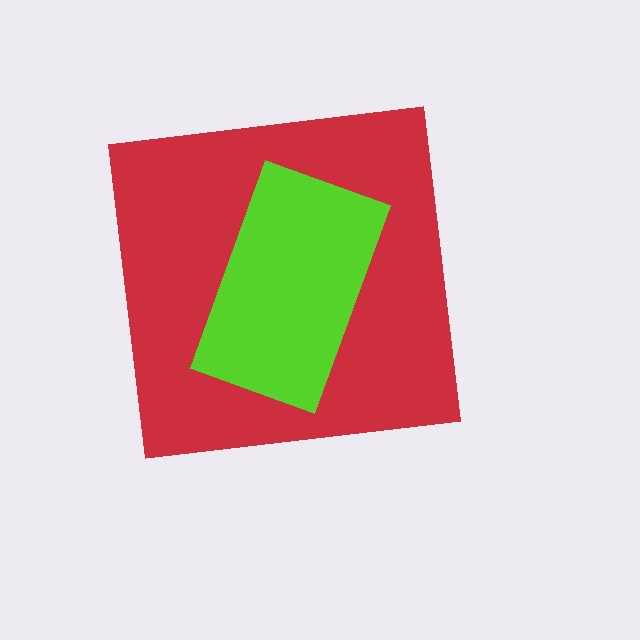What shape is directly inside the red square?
The lime rectangle.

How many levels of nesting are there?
2.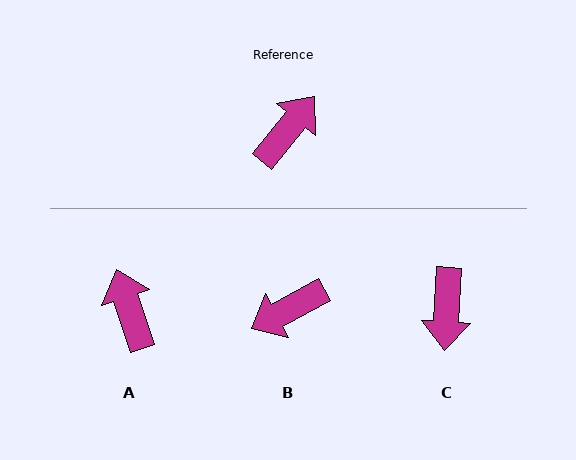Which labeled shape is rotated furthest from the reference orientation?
B, about 157 degrees away.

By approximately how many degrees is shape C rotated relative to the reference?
Approximately 144 degrees clockwise.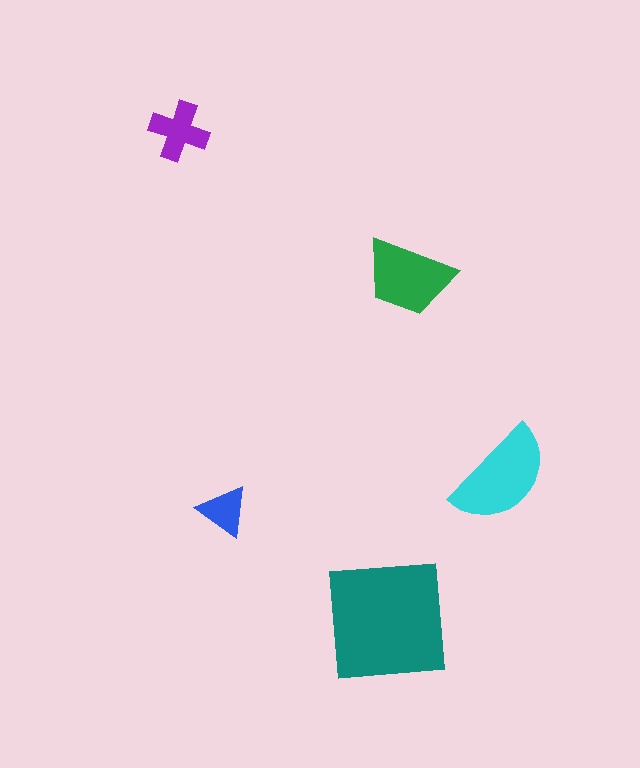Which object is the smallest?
The blue triangle.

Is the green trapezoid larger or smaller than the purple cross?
Larger.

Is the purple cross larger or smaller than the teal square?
Smaller.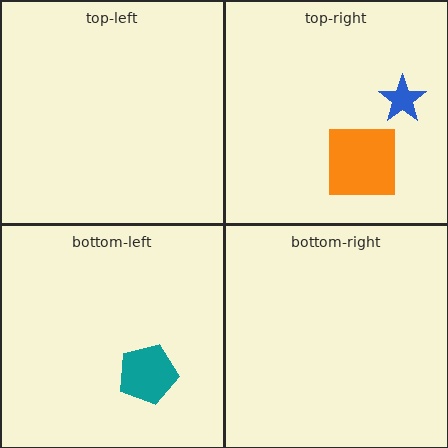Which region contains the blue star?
The top-right region.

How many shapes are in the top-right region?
2.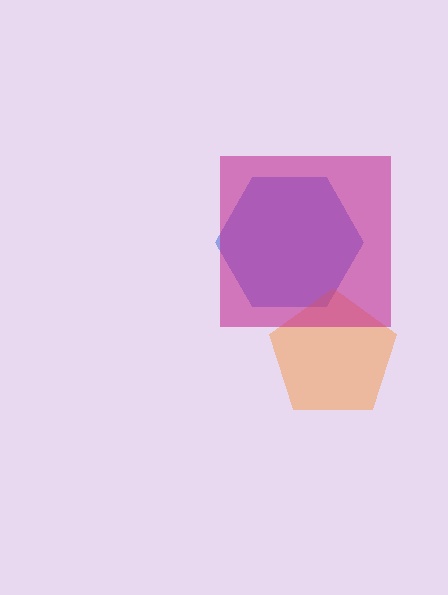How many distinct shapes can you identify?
There are 3 distinct shapes: a blue hexagon, an orange pentagon, a magenta square.